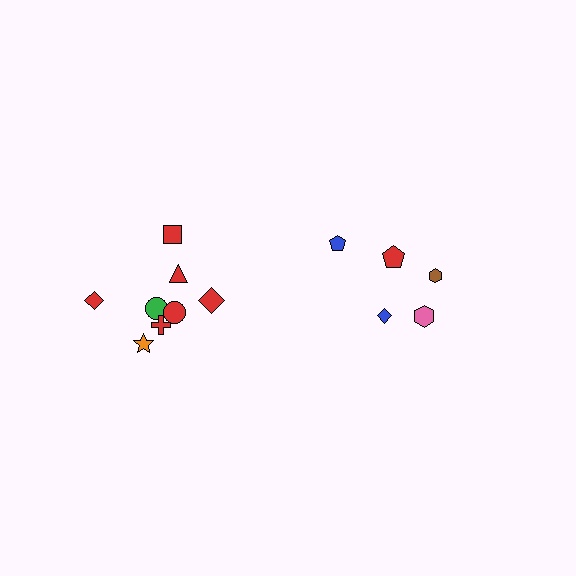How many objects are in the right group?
There are 5 objects.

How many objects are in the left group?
There are 8 objects.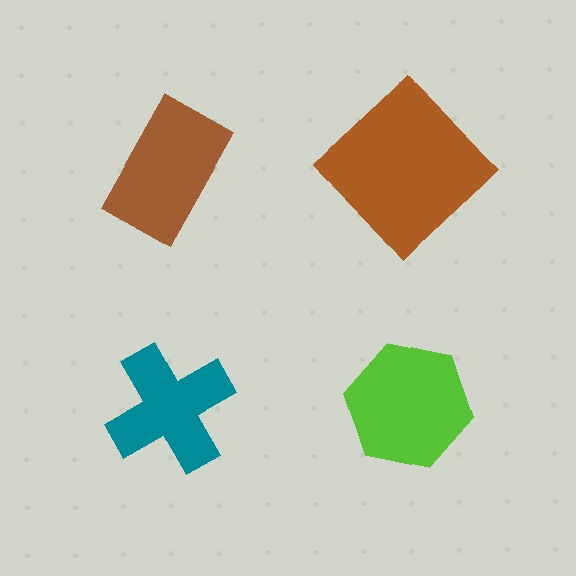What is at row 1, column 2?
A brown diamond.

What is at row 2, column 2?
A lime hexagon.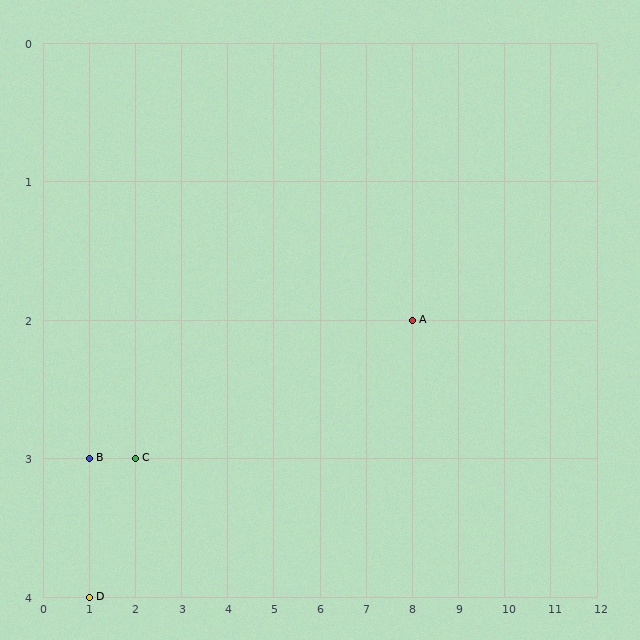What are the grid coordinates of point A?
Point A is at grid coordinates (8, 2).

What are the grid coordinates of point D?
Point D is at grid coordinates (1, 4).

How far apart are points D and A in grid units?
Points D and A are 7 columns and 2 rows apart (about 7.3 grid units diagonally).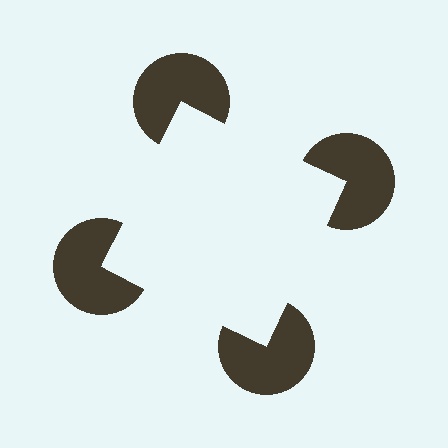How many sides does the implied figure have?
4 sides.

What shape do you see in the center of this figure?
An illusory square — its edges are inferred from the aligned wedge cuts in the pac-man discs, not physically drawn.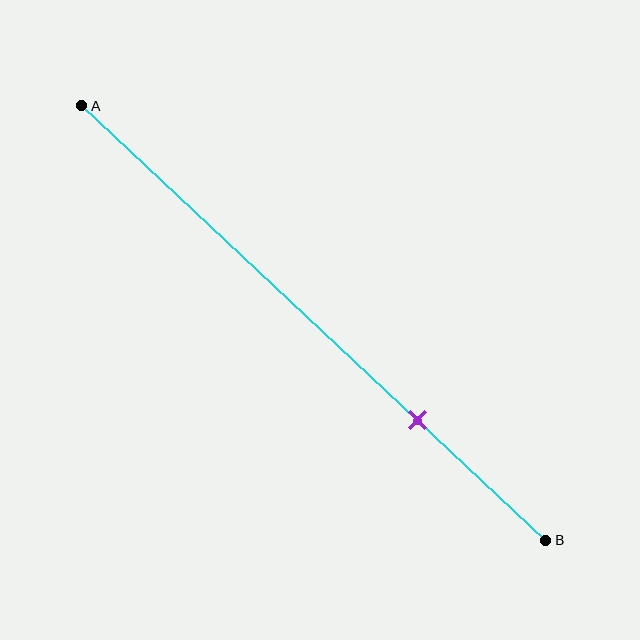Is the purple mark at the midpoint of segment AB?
No, the mark is at about 70% from A, not at the 50% midpoint.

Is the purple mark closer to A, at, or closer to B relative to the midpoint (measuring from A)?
The purple mark is closer to point B than the midpoint of segment AB.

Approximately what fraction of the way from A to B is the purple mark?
The purple mark is approximately 70% of the way from A to B.